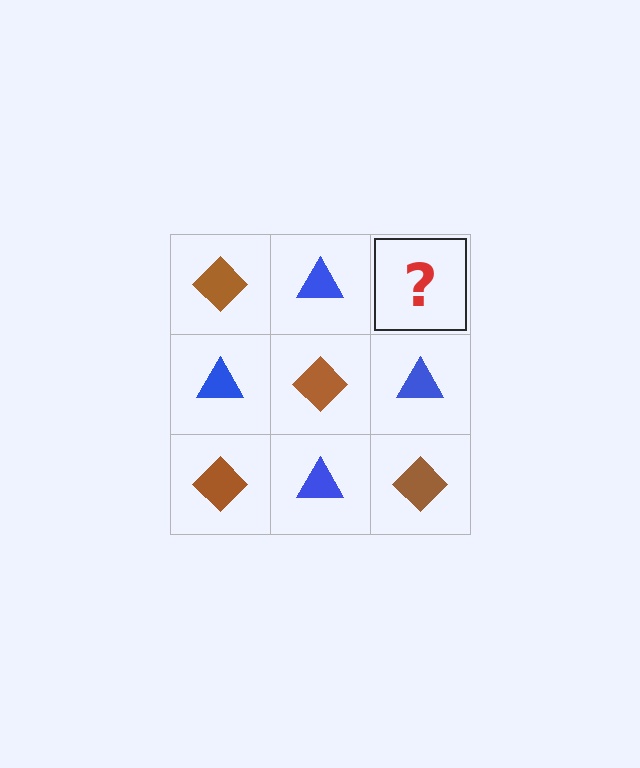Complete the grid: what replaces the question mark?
The question mark should be replaced with a brown diamond.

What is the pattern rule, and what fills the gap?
The rule is that it alternates brown diamond and blue triangle in a checkerboard pattern. The gap should be filled with a brown diamond.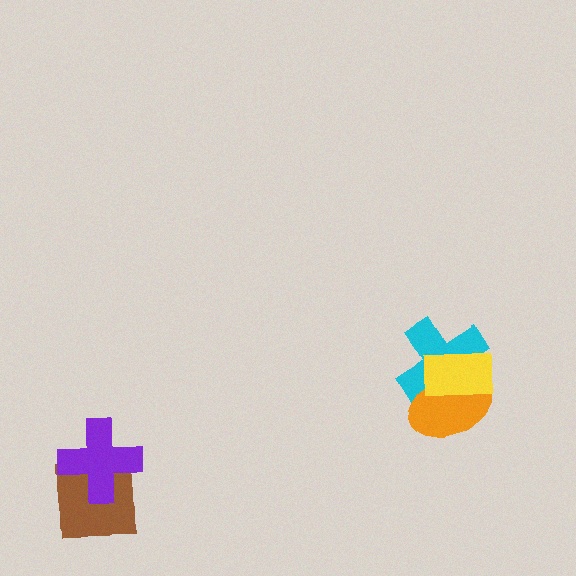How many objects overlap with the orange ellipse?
2 objects overlap with the orange ellipse.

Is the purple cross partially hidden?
No, no other shape covers it.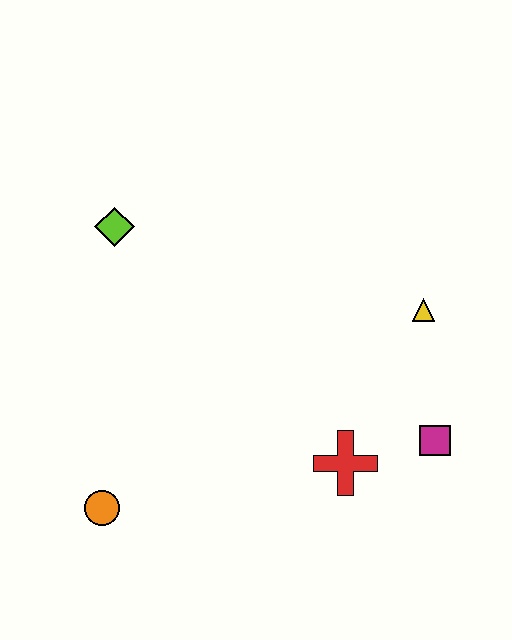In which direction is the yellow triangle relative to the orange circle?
The yellow triangle is to the right of the orange circle.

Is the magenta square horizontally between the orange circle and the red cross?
No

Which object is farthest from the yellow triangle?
The orange circle is farthest from the yellow triangle.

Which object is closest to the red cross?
The magenta square is closest to the red cross.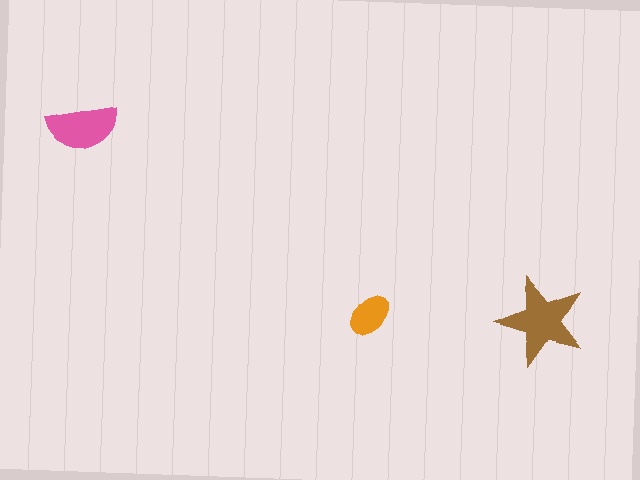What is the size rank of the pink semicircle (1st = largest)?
2nd.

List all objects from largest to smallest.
The brown star, the pink semicircle, the orange ellipse.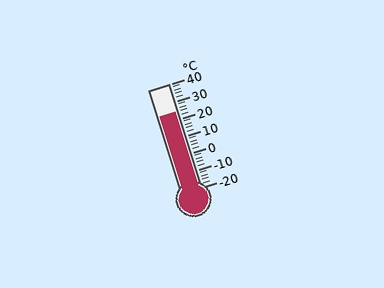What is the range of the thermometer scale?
The thermometer scale ranges from -20°C to 40°C.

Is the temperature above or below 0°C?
The temperature is above 0°C.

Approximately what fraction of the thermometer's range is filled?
The thermometer is filled to approximately 75% of its range.